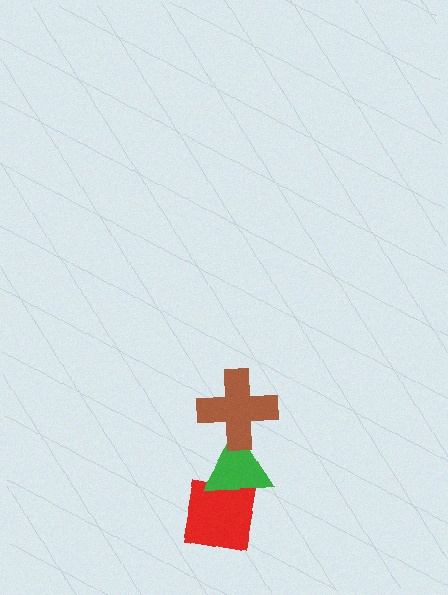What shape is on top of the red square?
The green triangle is on top of the red square.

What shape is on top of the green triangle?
The brown cross is on top of the green triangle.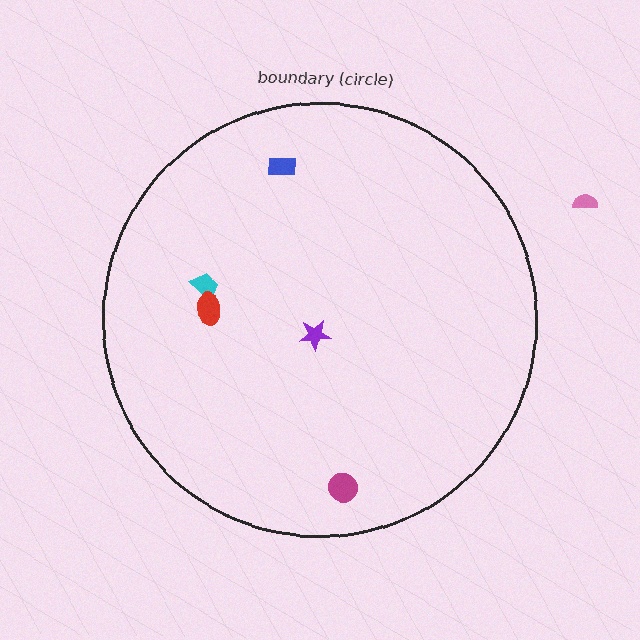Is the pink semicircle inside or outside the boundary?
Outside.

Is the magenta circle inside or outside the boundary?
Inside.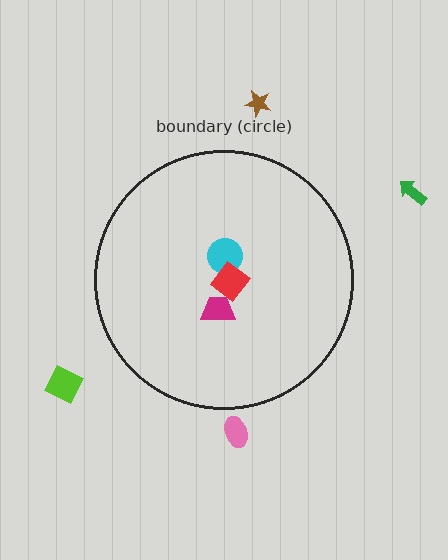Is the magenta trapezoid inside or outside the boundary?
Inside.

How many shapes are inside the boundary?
3 inside, 4 outside.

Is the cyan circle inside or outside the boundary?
Inside.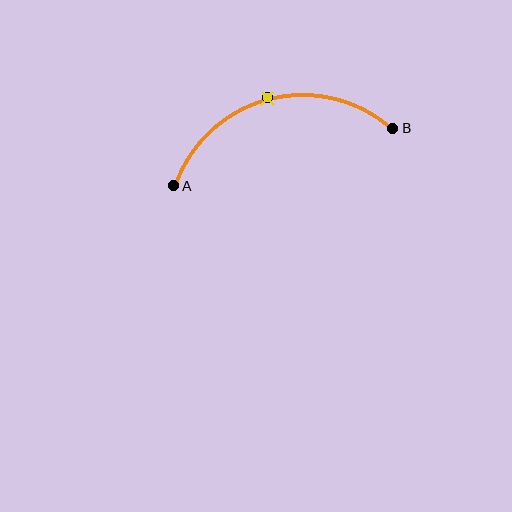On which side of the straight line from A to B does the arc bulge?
The arc bulges above the straight line connecting A and B.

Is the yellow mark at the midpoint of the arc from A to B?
Yes. The yellow mark lies on the arc at equal arc-length from both A and B — it is the arc midpoint.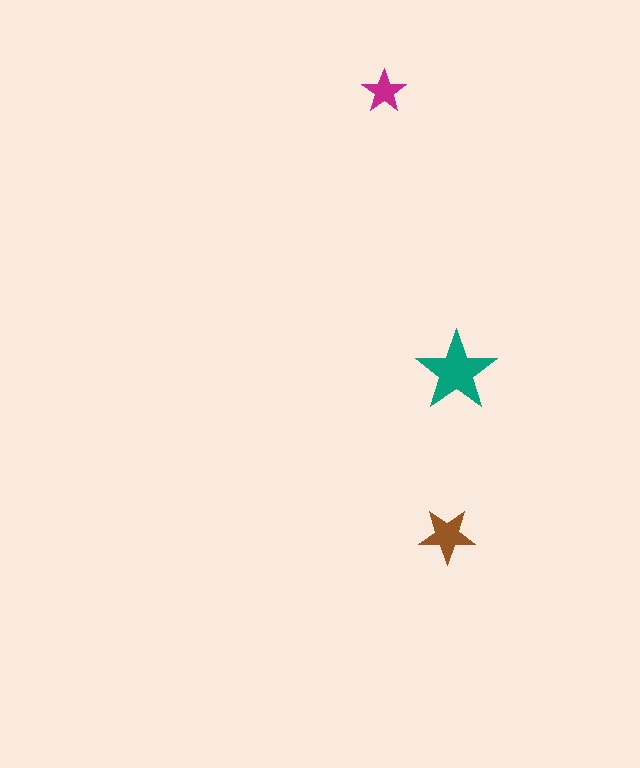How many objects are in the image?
There are 3 objects in the image.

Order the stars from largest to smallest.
the teal one, the brown one, the magenta one.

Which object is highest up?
The magenta star is topmost.